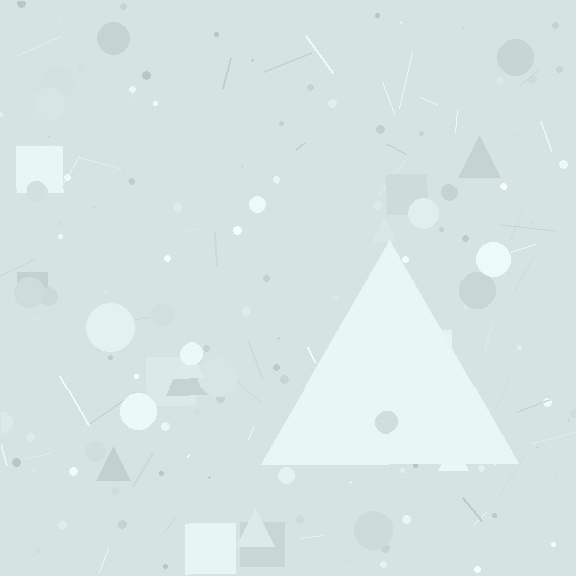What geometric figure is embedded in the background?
A triangle is embedded in the background.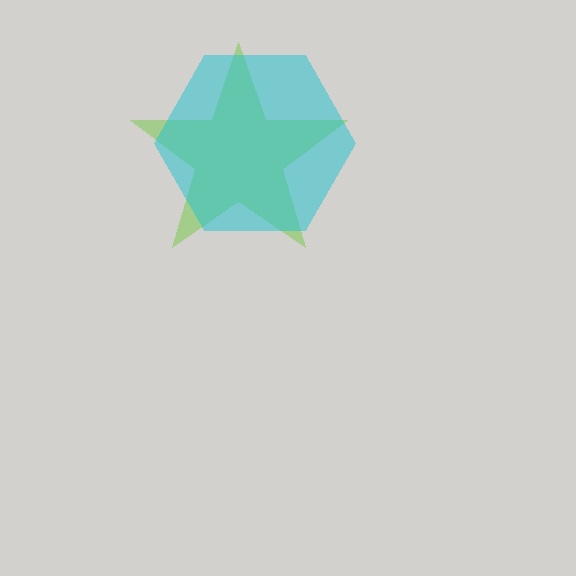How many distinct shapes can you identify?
There are 2 distinct shapes: a lime star, a cyan hexagon.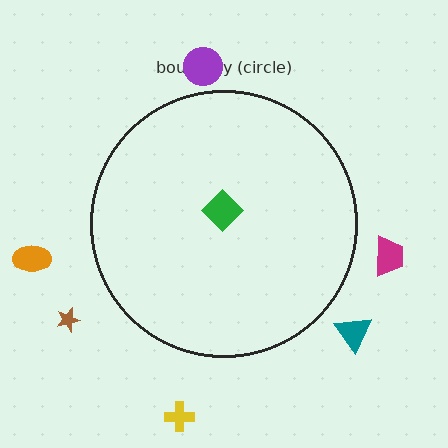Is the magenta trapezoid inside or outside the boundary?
Outside.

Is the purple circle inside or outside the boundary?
Outside.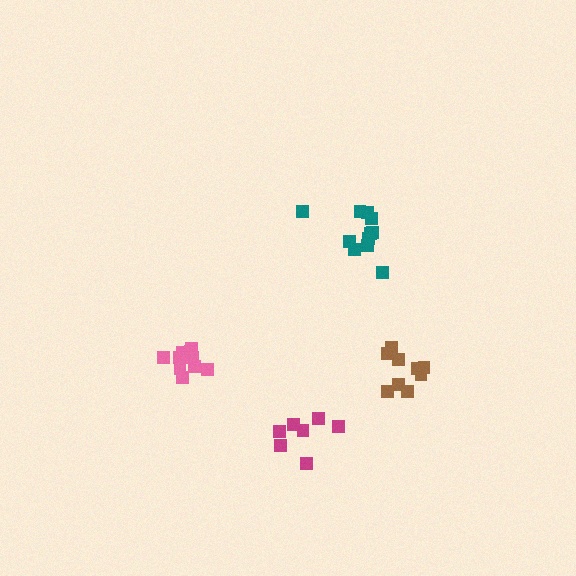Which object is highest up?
The teal cluster is topmost.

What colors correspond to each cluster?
The clusters are colored: brown, teal, pink, magenta.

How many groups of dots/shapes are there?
There are 4 groups.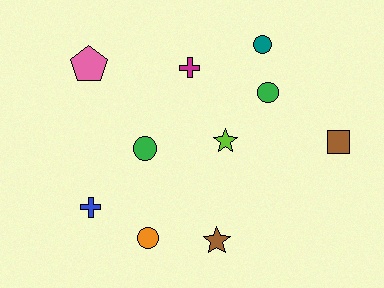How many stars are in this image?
There are 2 stars.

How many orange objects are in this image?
There is 1 orange object.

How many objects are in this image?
There are 10 objects.